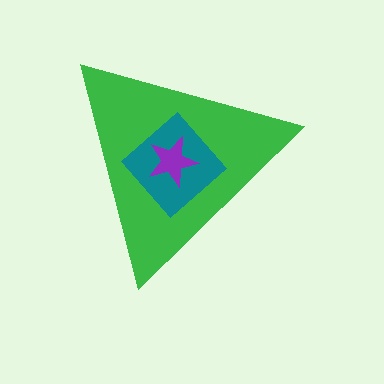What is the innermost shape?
The purple star.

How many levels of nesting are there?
3.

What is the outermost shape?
The green triangle.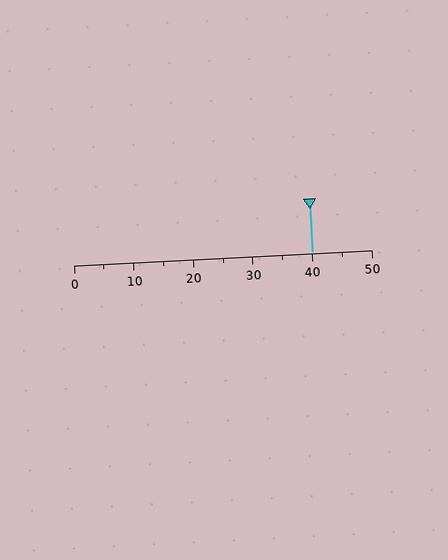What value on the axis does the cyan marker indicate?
The marker indicates approximately 40.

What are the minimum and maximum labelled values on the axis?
The axis runs from 0 to 50.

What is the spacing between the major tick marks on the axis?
The major ticks are spaced 10 apart.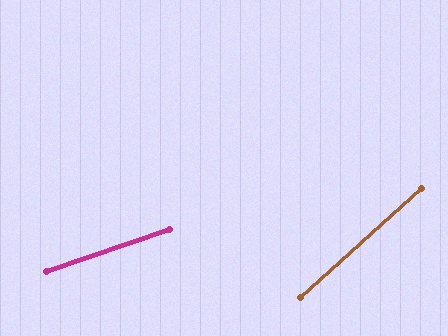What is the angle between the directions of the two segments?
Approximately 23 degrees.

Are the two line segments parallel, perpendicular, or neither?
Neither parallel nor perpendicular — they differ by about 23°.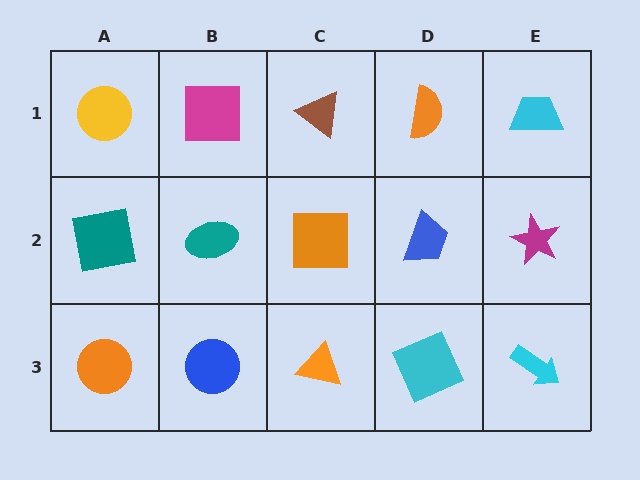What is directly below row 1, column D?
A blue trapezoid.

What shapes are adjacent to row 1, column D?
A blue trapezoid (row 2, column D), a brown triangle (row 1, column C), a cyan trapezoid (row 1, column E).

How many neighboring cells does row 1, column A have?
2.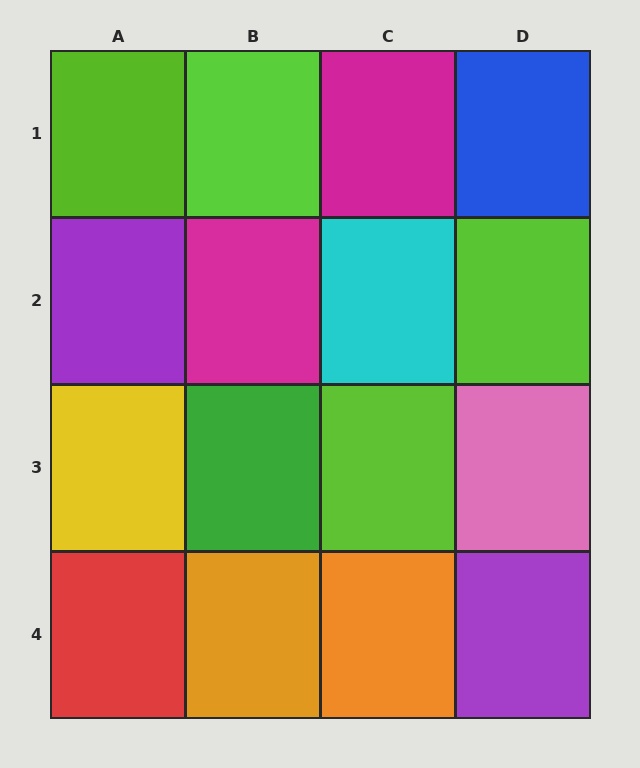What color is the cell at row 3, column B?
Green.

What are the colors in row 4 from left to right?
Red, orange, orange, purple.